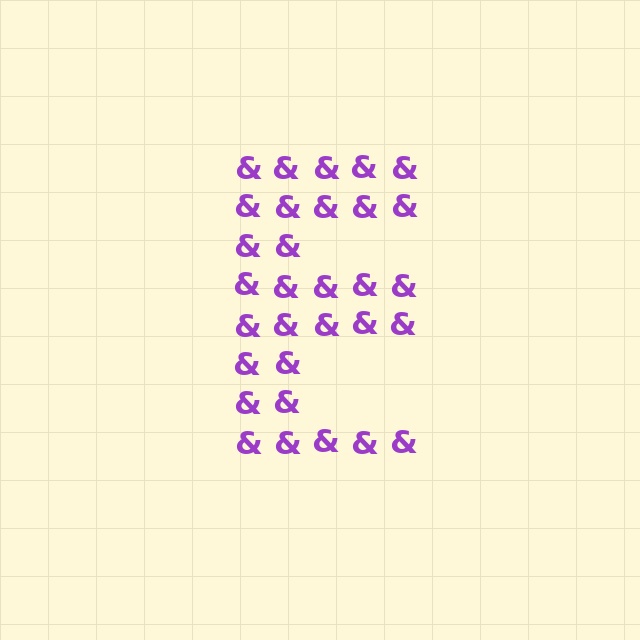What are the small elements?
The small elements are ampersands.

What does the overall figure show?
The overall figure shows the letter E.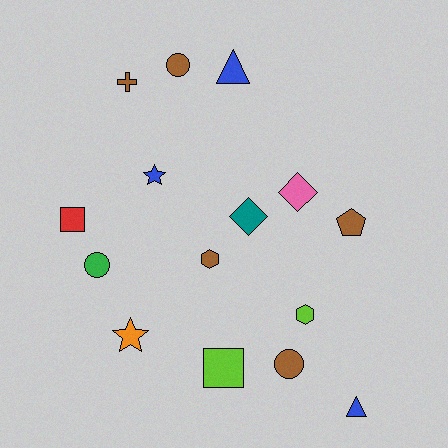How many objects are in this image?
There are 15 objects.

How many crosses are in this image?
There is 1 cross.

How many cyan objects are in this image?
There are no cyan objects.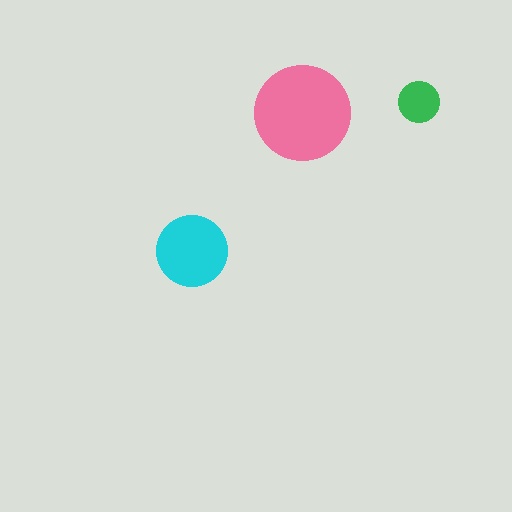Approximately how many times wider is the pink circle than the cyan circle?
About 1.5 times wider.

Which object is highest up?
The green circle is topmost.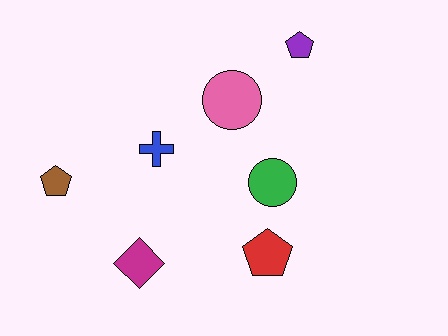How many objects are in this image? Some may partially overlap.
There are 7 objects.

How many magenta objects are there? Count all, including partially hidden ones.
There is 1 magenta object.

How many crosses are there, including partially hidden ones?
There is 1 cross.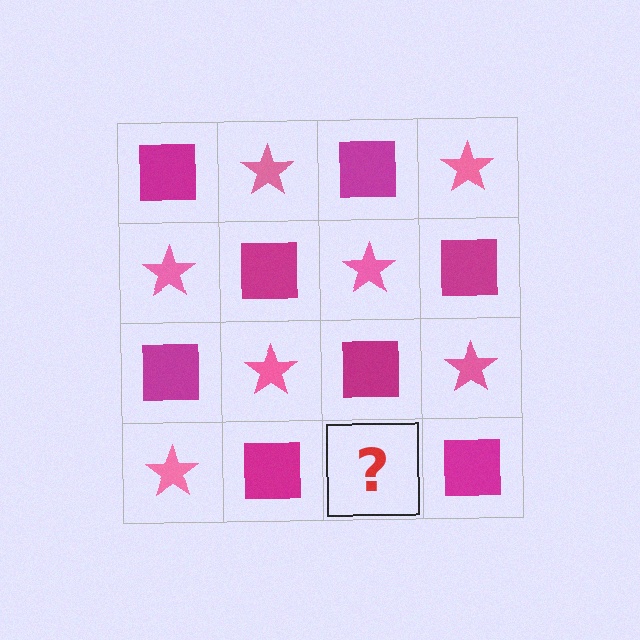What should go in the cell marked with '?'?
The missing cell should contain a pink star.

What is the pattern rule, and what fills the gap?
The rule is that it alternates magenta square and pink star in a checkerboard pattern. The gap should be filled with a pink star.